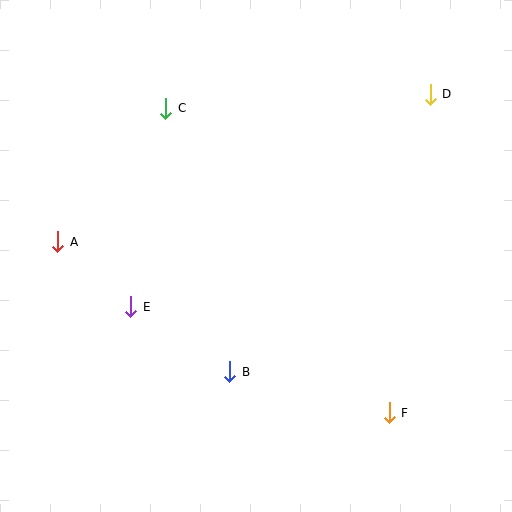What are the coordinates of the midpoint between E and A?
The midpoint between E and A is at (94, 274).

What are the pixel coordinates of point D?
Point D is at (430, 94).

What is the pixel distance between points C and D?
The distance between C and D is 265 pixels.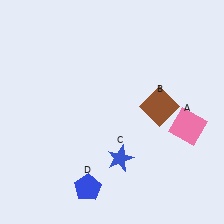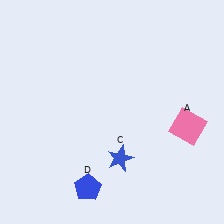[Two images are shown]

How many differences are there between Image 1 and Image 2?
There is 1 difference between the two images.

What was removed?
The brown square (B) was removed in Image 2.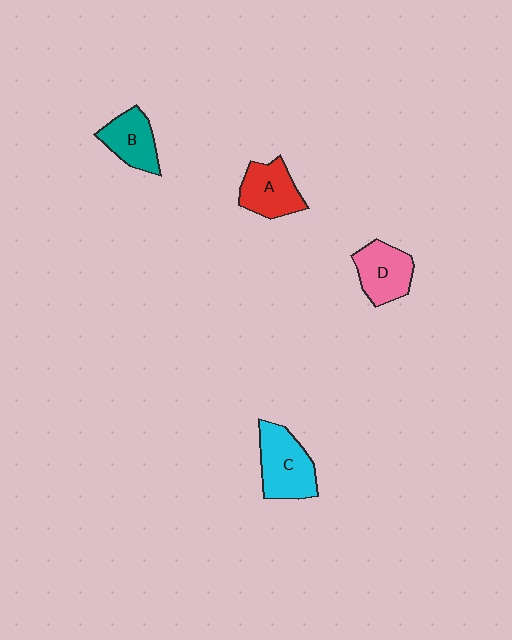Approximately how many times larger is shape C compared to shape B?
Approximately 1.4 times.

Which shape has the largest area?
Shape C (cyan).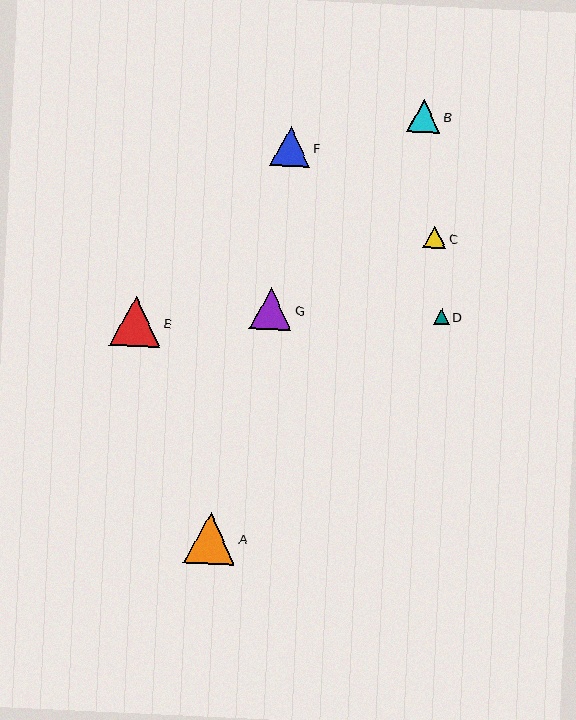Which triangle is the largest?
Triangle A is the largest with a size of approximately 52 pixels.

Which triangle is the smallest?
Triangle D is the smallest with a size of approximately 15 pixels.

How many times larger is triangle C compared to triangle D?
Triangle C is approximately 1.5 times the size of triangle D.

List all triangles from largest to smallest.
From largest to smallest: A, E, G, F, B, C, D.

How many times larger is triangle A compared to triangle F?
Triangle A is approximately 1.3 times the size of triangle F.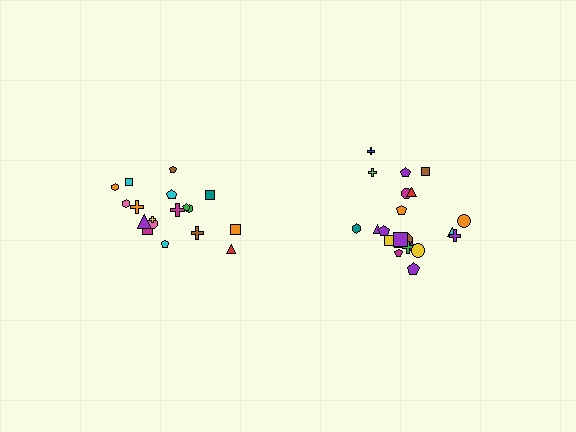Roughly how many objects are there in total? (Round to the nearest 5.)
Roughly 40 objects in total.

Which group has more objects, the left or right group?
The right group.